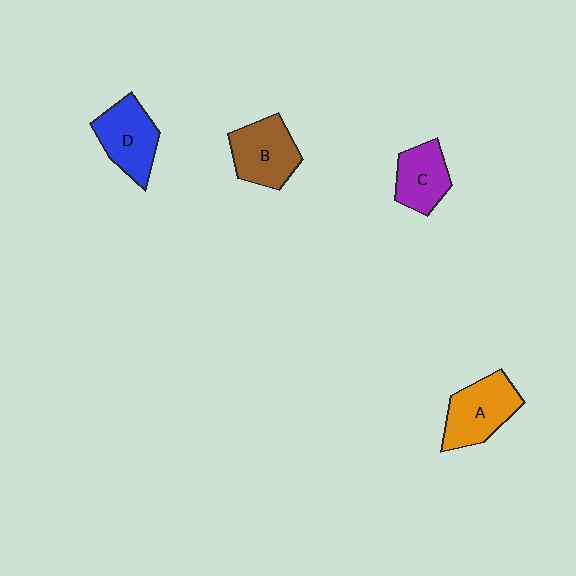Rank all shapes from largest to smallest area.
From largest to smallest: A (orange), B (brown), D (blue), C (purple).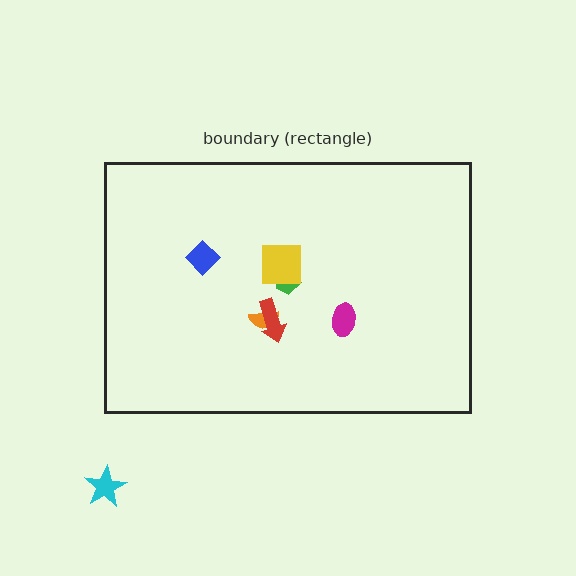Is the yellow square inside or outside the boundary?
Inside.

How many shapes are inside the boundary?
6 inside, 1 outside.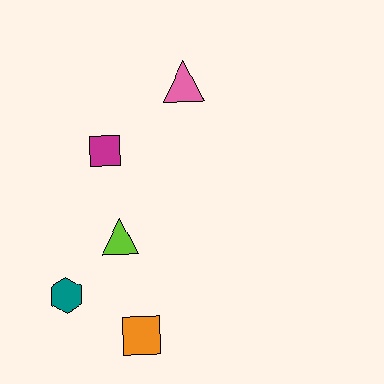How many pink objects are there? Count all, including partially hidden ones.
There is 1 pink object.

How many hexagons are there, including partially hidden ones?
There is 1 hexagon.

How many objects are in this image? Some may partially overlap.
There are 5 objects.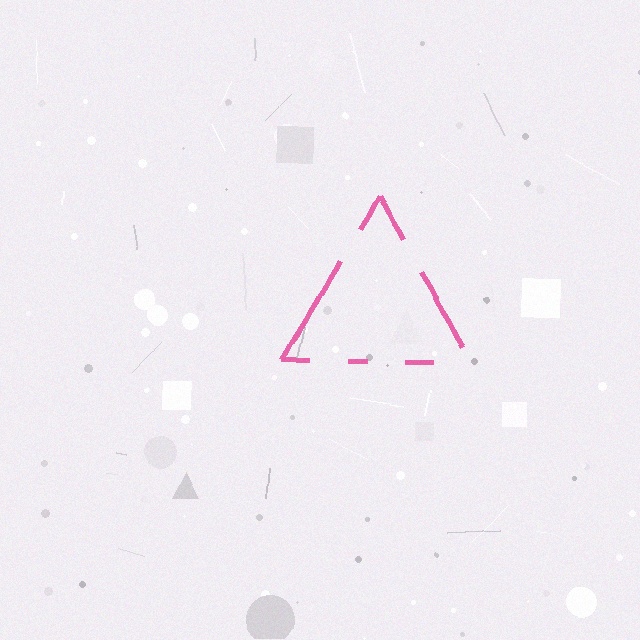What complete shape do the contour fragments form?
The contour fragments form a triangle.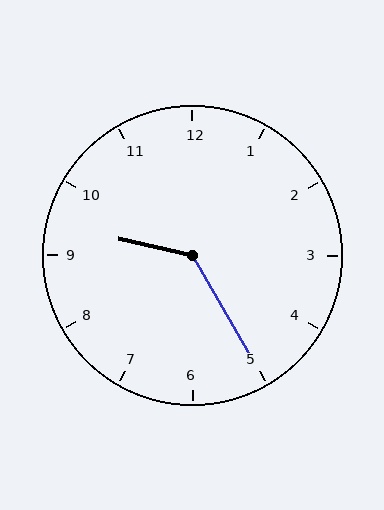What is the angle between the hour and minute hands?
Approximately 132 degrees.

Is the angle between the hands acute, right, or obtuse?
It is obtuse.